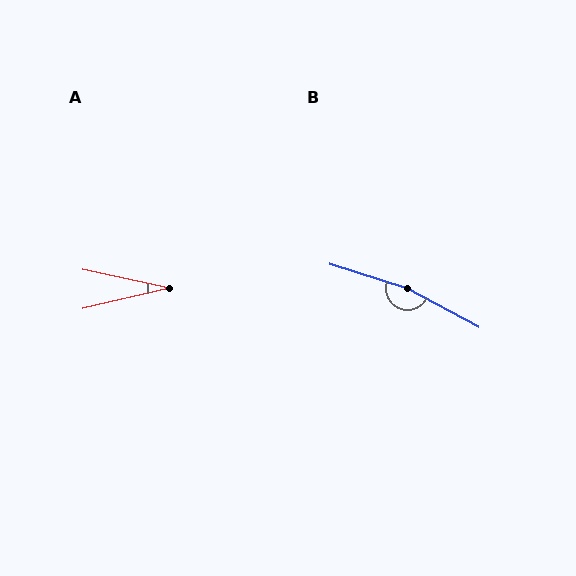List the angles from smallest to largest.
A (25°), B (170°).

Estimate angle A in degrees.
Approximately 25 degrees.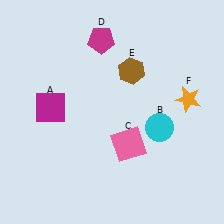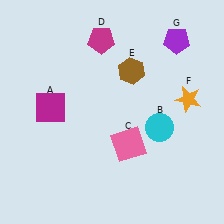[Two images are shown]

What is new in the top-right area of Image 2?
A purple pentagon (G) was added in the top-right area of Image 2.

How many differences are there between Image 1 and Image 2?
There is 1 difference between the two images.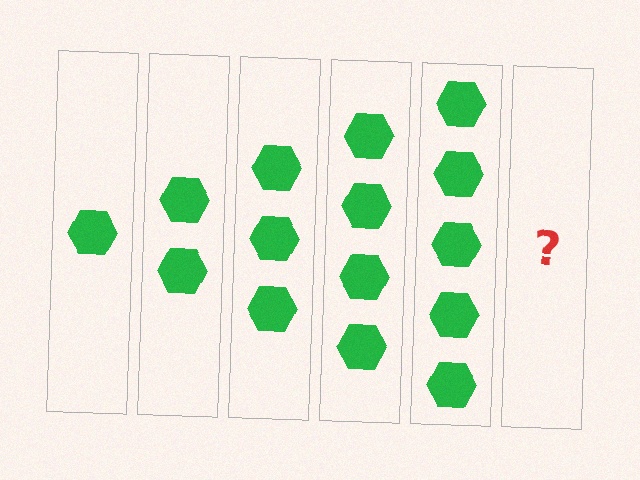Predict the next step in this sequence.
The next step is 6 hexagons.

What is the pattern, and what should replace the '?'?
The pattern is that each step adds one more hexagon. The '?' should be 6 hexagons.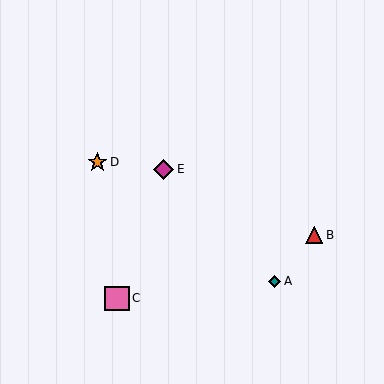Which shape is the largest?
The pink square (labeled C) is the largest.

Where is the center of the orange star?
The center of the orange star is at (97, 162).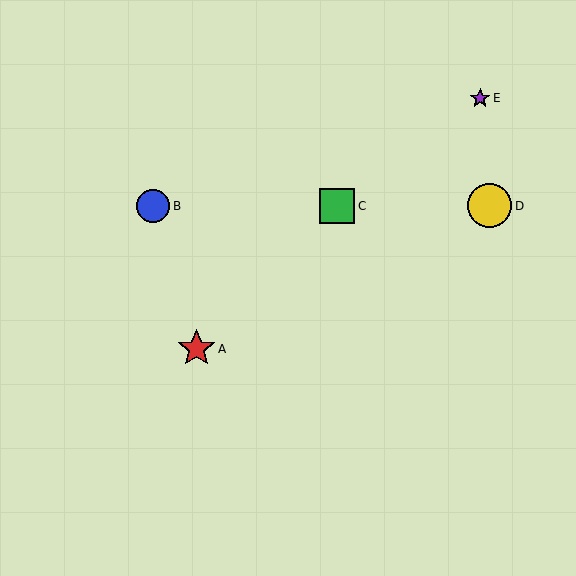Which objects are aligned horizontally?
Objects B, C, D are aligned horizontally.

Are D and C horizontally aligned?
Yes, both are at y≈206.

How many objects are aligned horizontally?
3 objects (B, C, D) are aligned horizontally.